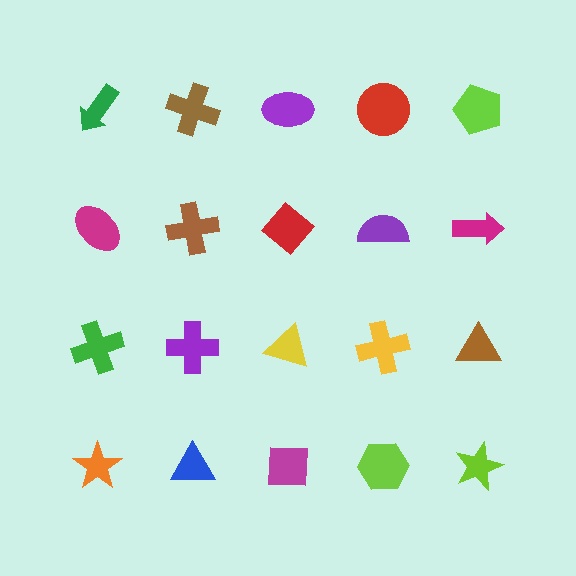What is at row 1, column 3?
A purple ellipse.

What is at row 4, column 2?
A blue triangle.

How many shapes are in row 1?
5 shapes.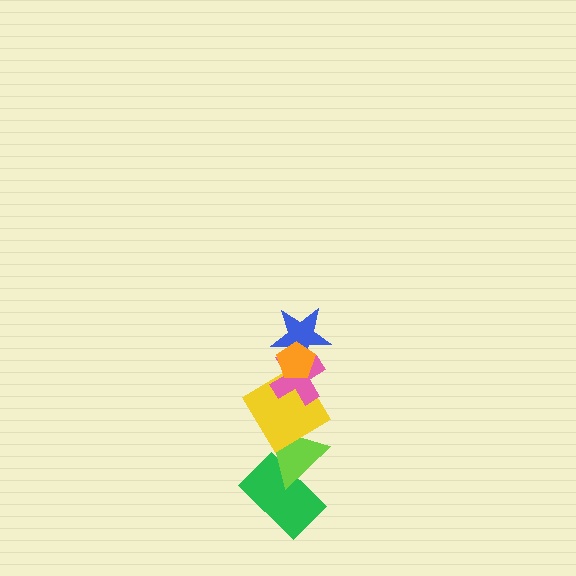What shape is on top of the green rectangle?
The lime triangle is on top of the green rectangle.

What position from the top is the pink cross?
The pink cross is 3rd from the top.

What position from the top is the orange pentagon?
The orange pentagon is 1st from the top.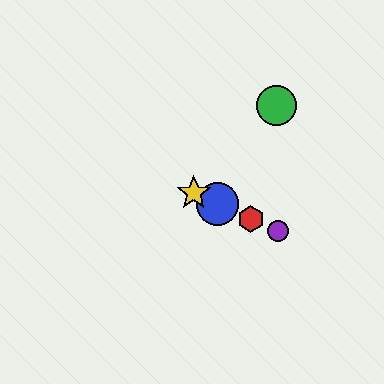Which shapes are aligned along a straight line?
The red hexagon, the blue circle, the yellow star, the purple circle are aligned along a straight line.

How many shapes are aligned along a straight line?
4 shapes (the red hexagon, the blue circle, the yellow star, the purple circle) are aligned along a straight line.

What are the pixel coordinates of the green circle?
The green circle is at (276, 106).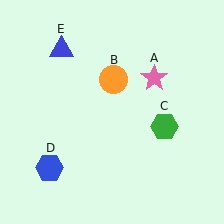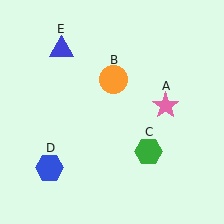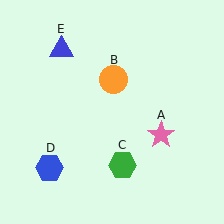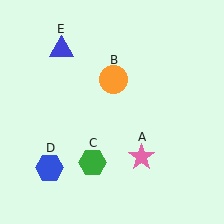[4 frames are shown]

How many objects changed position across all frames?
2 objects changed position: pink star (object A), green hexagon (object C).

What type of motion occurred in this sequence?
The pink star (object A), green hexagon (object C) rotated clockwise around the center of the scene.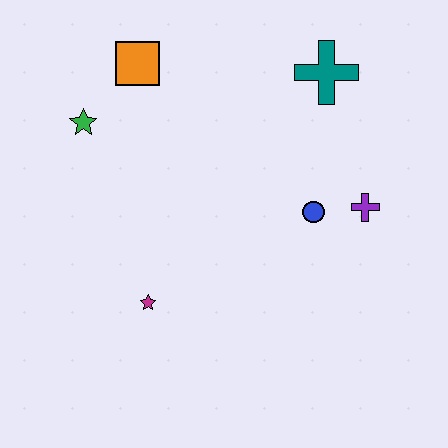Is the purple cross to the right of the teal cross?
Yes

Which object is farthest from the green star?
The purple cross is farthest from the green star.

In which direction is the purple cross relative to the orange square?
The purple cross is to the right of the orange square.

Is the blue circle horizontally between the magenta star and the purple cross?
Yes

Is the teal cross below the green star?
No